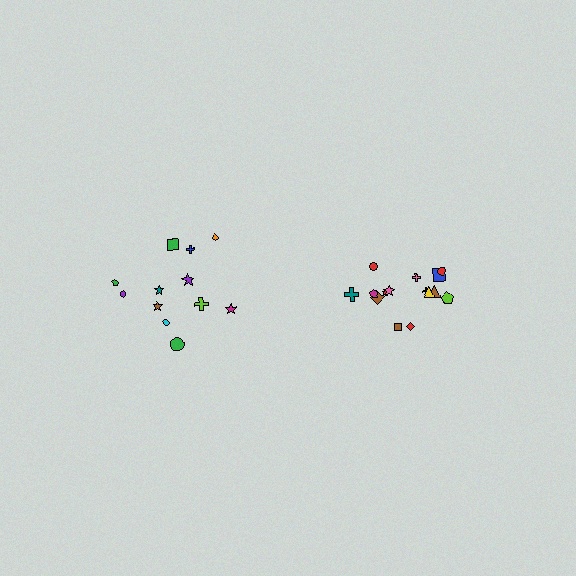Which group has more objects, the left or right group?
The right group.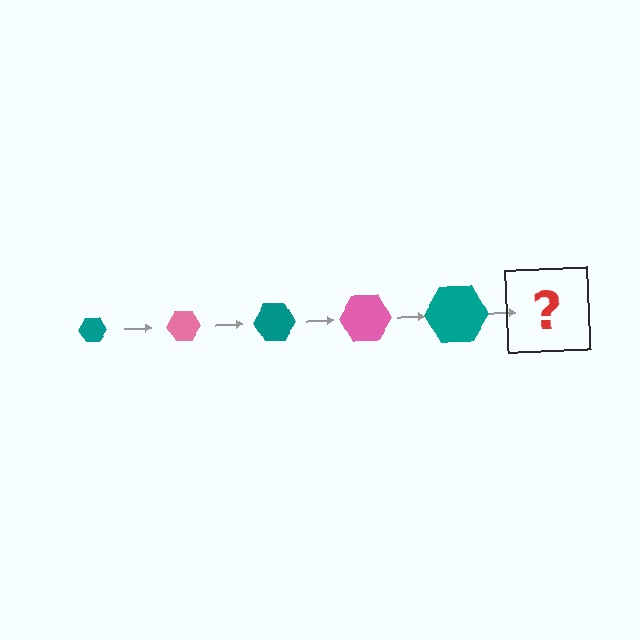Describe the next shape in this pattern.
It should be a pink hexagon, larger than the previous one.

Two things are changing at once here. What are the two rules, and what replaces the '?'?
The two rules are that the hexagon grows larger each step and the color cycles through teal and pink. The '?' should be a pink hexagon, larger than the previous one.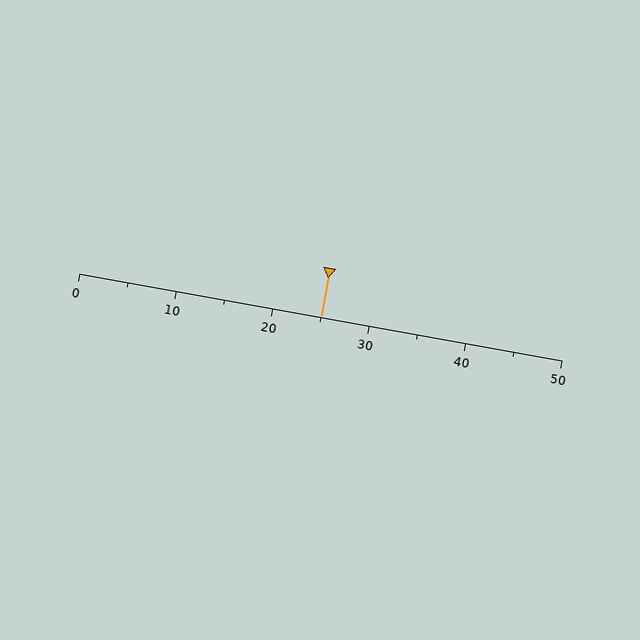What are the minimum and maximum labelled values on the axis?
The axis runs from 0 to 50.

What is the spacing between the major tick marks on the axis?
The major ticks are spaced 10 apart.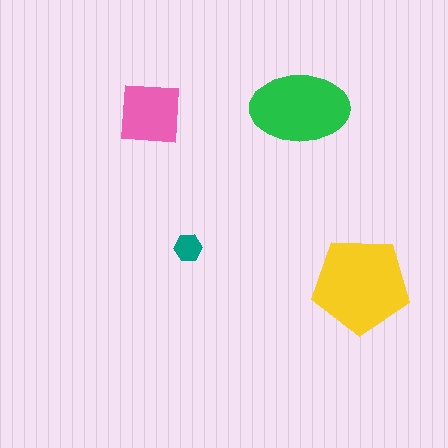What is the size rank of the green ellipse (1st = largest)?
2nd.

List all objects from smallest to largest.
The teal hexagon, the pink square, the green ellipse, the yellow pentagon.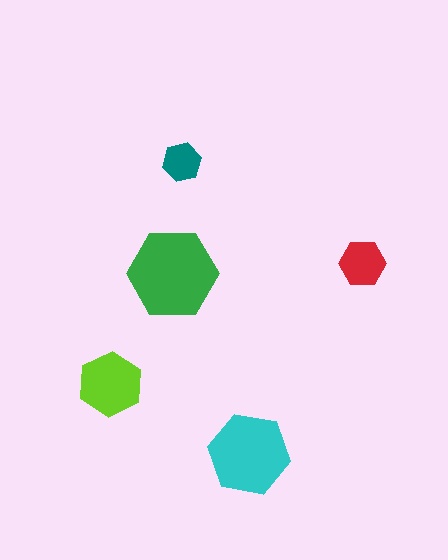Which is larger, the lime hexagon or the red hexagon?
The lime one.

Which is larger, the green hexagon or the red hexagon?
The green one.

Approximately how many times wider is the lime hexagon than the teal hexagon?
About 1.5 times wider.